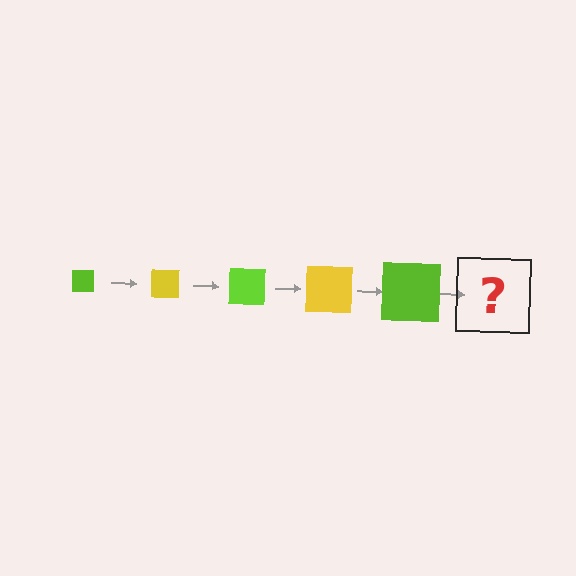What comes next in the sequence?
The next element should be a yellow square, larger than the previous one.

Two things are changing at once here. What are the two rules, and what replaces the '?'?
The two rules are that the square grows larger each step and the color cycles through lime and yellow. The '?' should be a yellow square, larger than the previous one.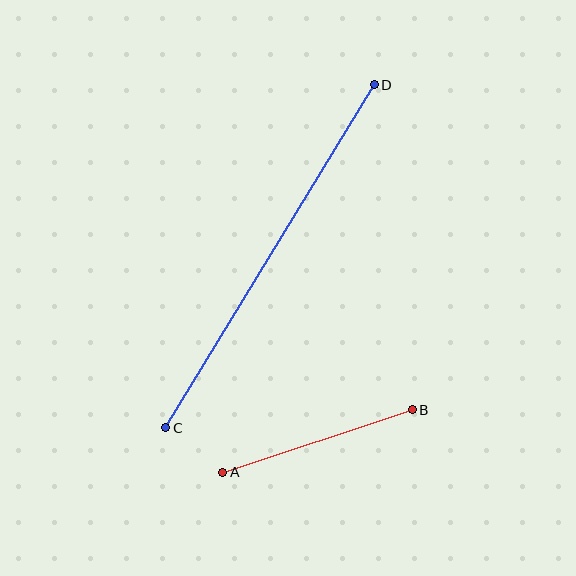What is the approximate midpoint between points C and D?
The midpoint is at approximately (270, 256) pixels.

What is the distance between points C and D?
The distance is approximately 401 pixels.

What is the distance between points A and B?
The distance is approximately 199 pixels.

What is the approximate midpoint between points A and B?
The midpoint is at approximately (317, 441) pixels.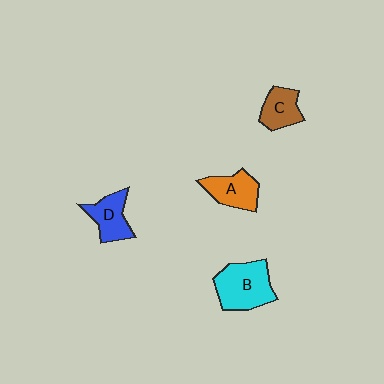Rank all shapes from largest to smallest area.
From largest to smallest: B (cyan), A (orange), D (blue), C (brown).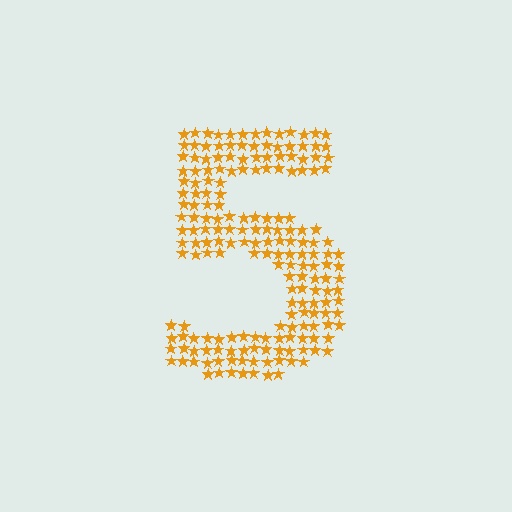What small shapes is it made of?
It is made of small stars.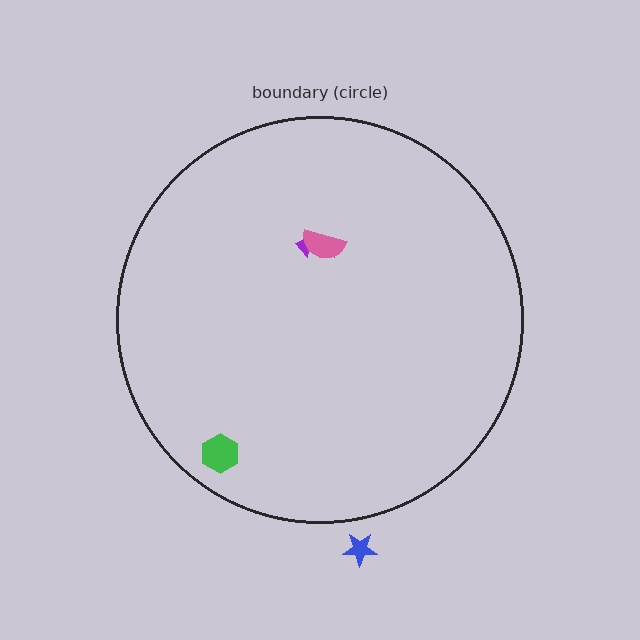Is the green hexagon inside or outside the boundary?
Inside.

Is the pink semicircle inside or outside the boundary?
Inside.